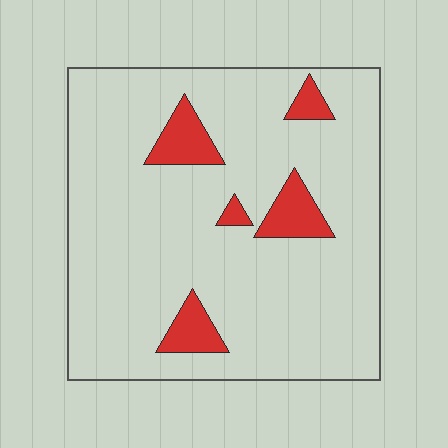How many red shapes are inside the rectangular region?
5.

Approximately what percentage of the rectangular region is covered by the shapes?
Approximately 10%.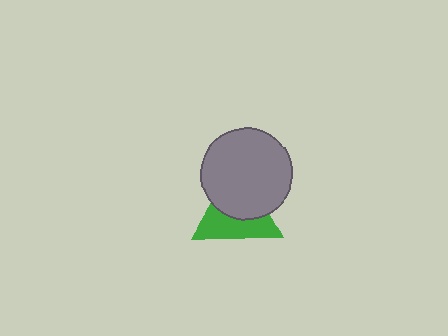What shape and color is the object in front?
The object in front is a gray circle.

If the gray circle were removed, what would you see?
You would see the complete green triangle.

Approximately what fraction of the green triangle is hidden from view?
Roughly 50% of the green triangle is hidden behind the gray circle.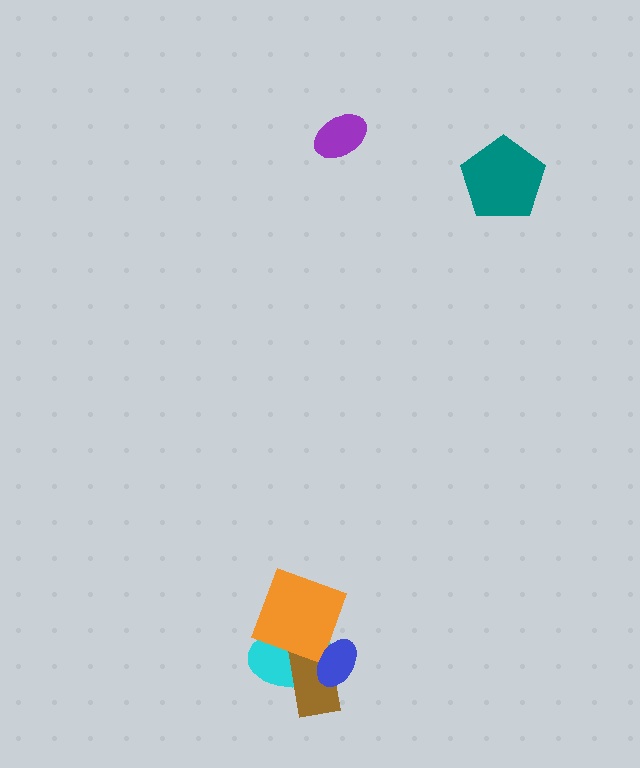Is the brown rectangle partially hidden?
Yes, it is partially covered by another shape.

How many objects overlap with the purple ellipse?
0 objects overlap with the purple ellipse.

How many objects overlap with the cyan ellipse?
3 objects overlap with the cyan ellipse.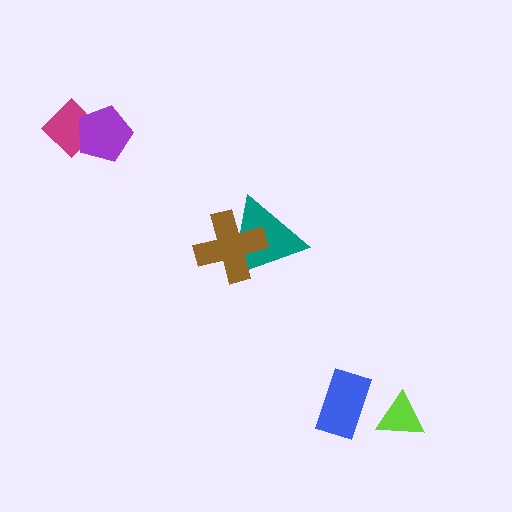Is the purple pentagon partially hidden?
No, no other shape covers it.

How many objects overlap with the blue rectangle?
0 objects overlap with the blue rectangle.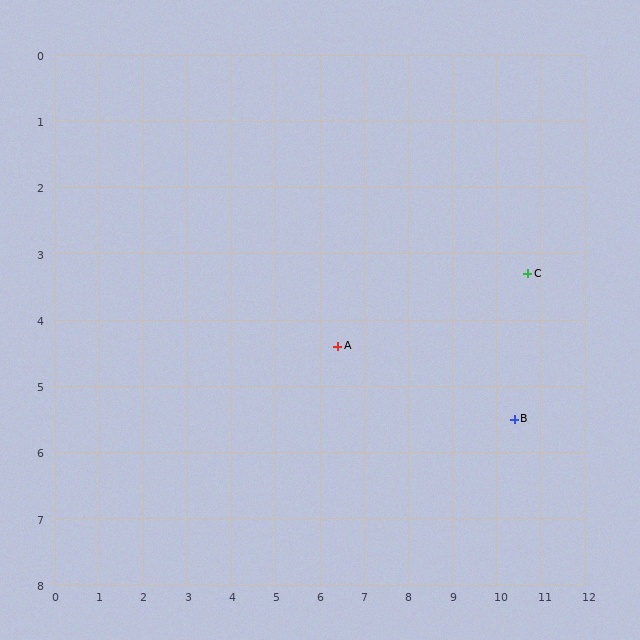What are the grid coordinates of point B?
Point B is at approximately (10.4, 5.5).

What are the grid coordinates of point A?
Point A is at approximately (6.4, 4.4).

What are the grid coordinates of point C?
Point C is at approximately (10.7, 3.3).